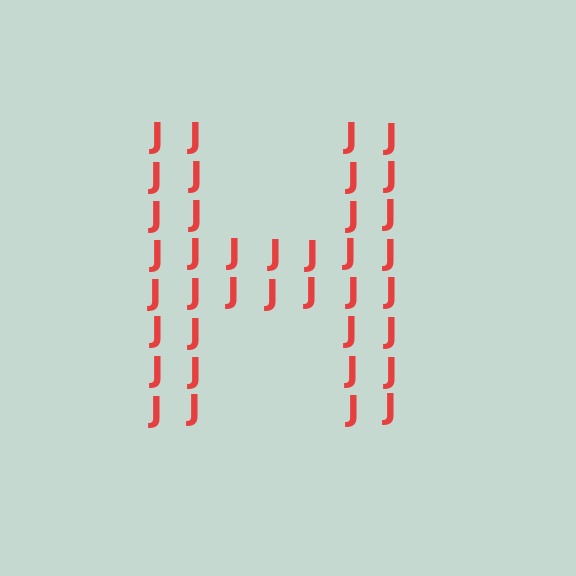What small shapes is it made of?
It is made of small letter J's.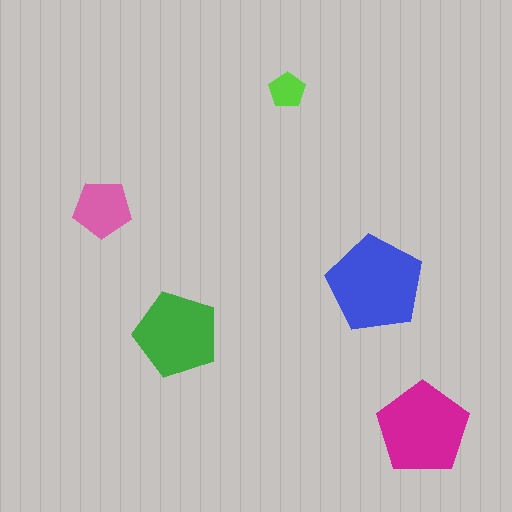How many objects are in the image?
There are 5 objects in the image.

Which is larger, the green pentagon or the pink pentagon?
The green one.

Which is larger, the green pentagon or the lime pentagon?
The green one.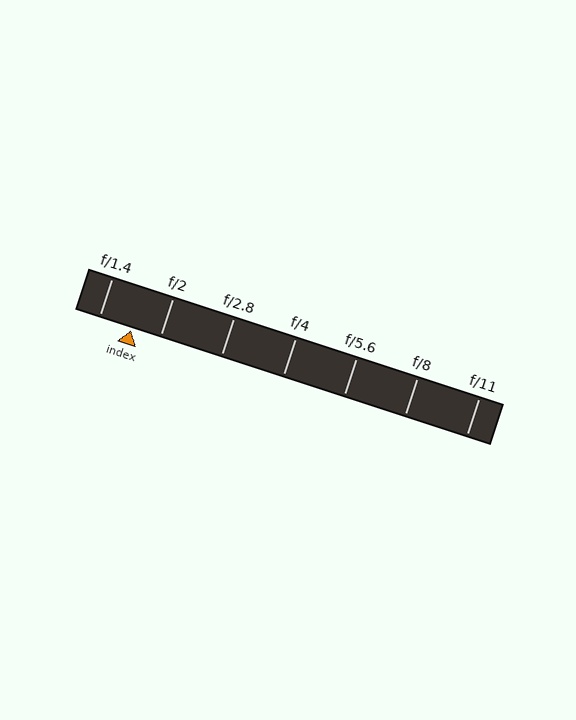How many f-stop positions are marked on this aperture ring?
There are 7 f-stop positions marked.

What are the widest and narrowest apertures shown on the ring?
The widest aperture shown is f/1.4 and the narrowest is f/11.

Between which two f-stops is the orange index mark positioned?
The index mark is between f/1.4 and f/2.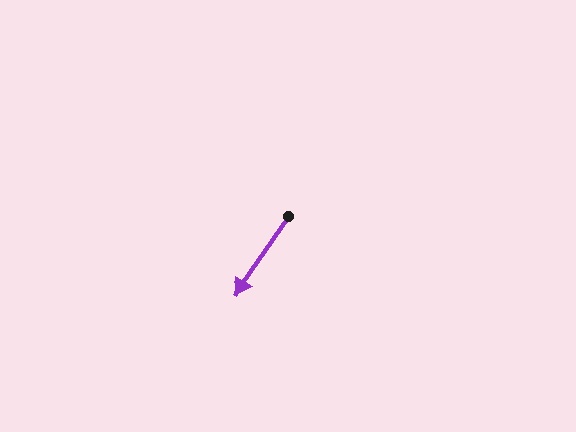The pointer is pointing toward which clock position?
Roughly 7 o'clock.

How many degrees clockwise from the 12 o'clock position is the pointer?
Approximately 214 degrees.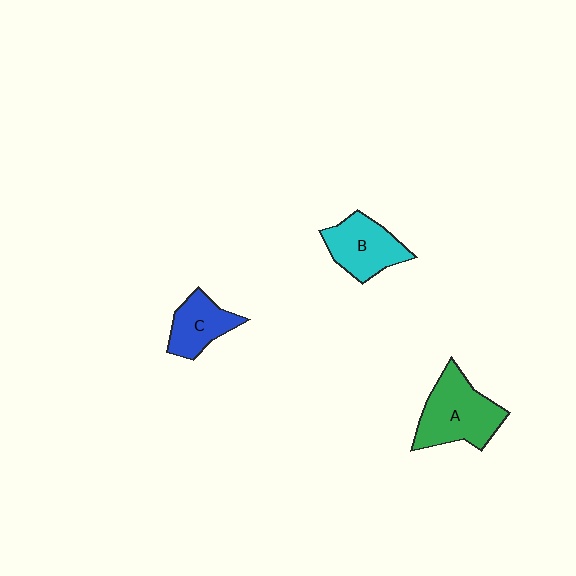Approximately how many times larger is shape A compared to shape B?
Approximately 1.3 times.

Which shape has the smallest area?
Shape C (blue).